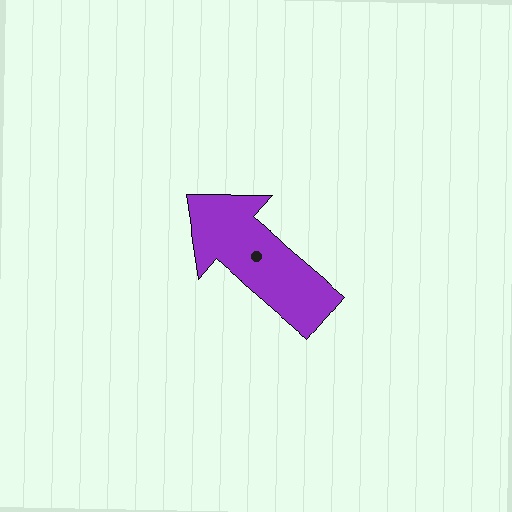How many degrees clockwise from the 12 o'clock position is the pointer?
Approximately 311 degrees.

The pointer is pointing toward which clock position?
Roughly 10 o'clock.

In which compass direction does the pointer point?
Northwest.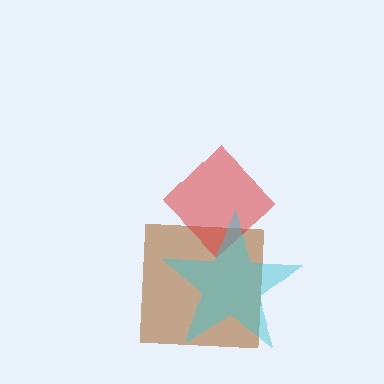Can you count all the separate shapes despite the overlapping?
Yes, there are 3 separate shapes.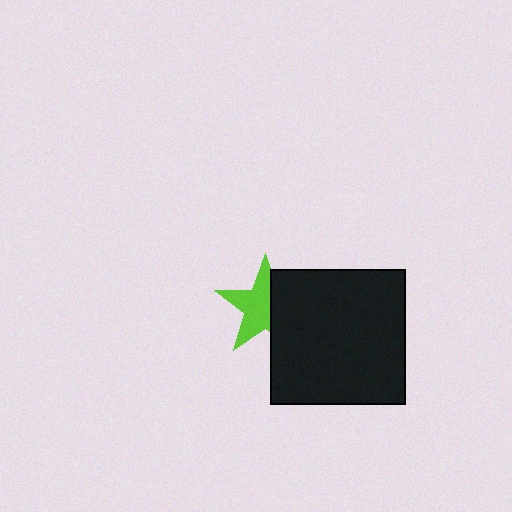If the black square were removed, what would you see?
You would see the complete lime star.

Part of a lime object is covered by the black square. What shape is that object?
It is a star.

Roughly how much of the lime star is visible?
About half of it is visible (roughly 59%).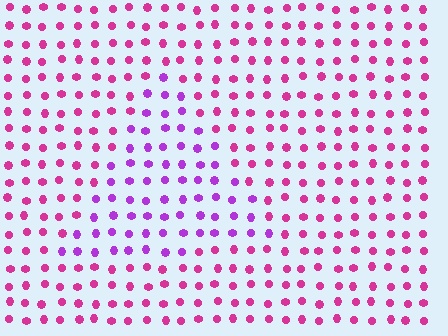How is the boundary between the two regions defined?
The boundary is defined purely by a slight shift in hue (about 37 degrees). Spacing, size, and orientation are identical on both sides.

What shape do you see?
I see a triangle.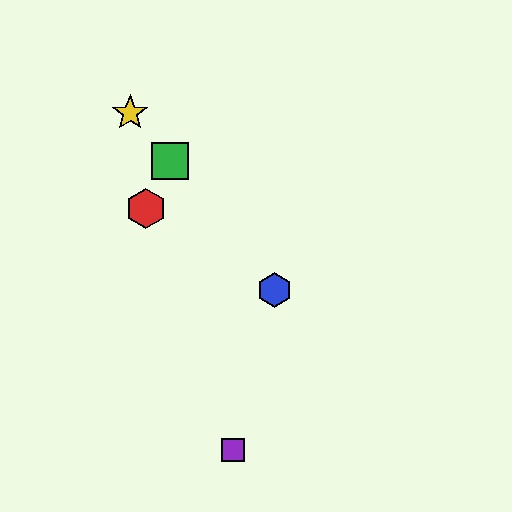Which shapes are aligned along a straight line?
The blue hexagon, the green square, the yellow star are aligned along a straight line.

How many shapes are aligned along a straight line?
3 shapes (the blue hexagon, the green square, the yellow star) are aligned along a straight line.